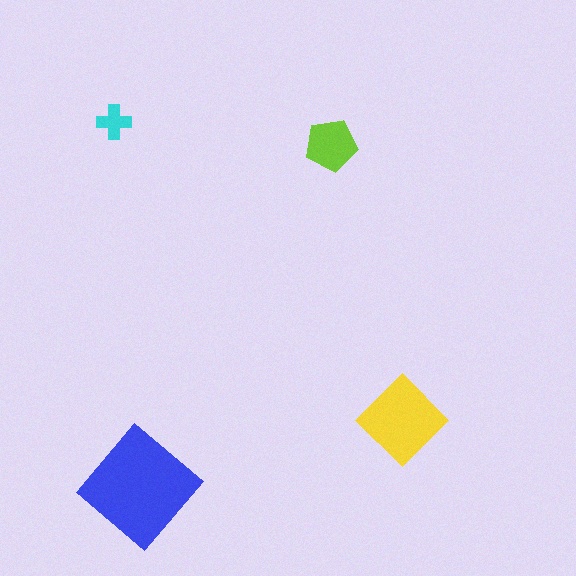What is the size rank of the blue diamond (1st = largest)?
1st.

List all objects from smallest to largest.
The cyan cross, the lime pentagon, the yellow diamond, the blue diamond.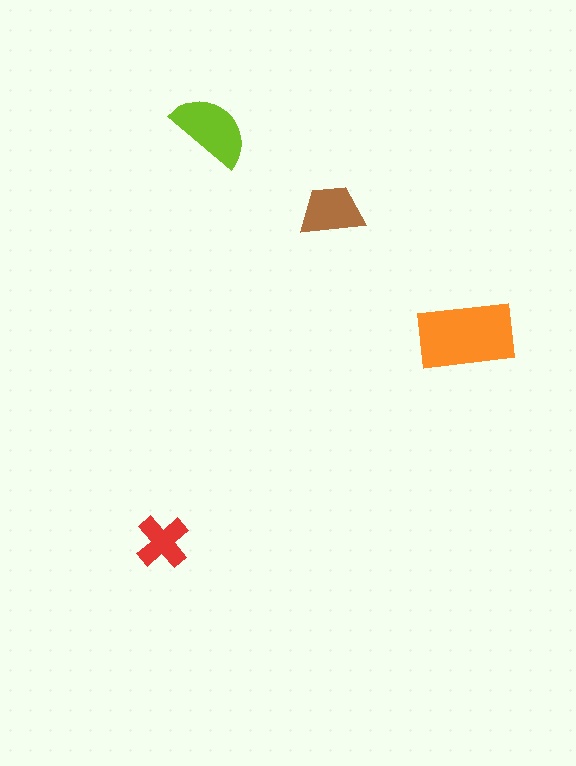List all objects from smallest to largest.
The red cross, the brown trapezoid, the lime semicircle, the orange rectangle.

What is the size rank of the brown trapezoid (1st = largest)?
3rd.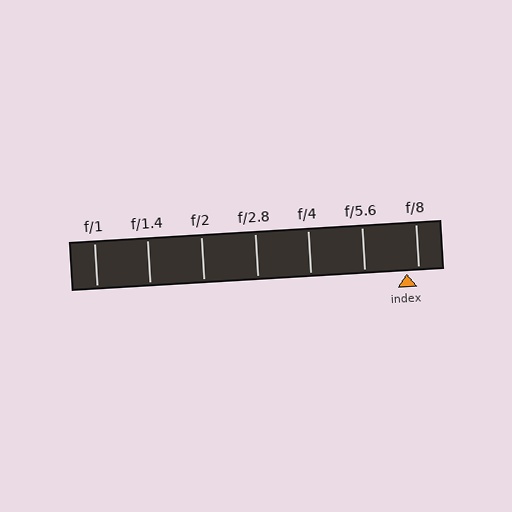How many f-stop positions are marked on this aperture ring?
There are 7 f-stop positions marked.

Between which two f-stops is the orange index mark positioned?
The index mark is between f/5.6 and f/8.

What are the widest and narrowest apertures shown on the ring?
The widest aperture shown is f/1 and the narrowest is f/8.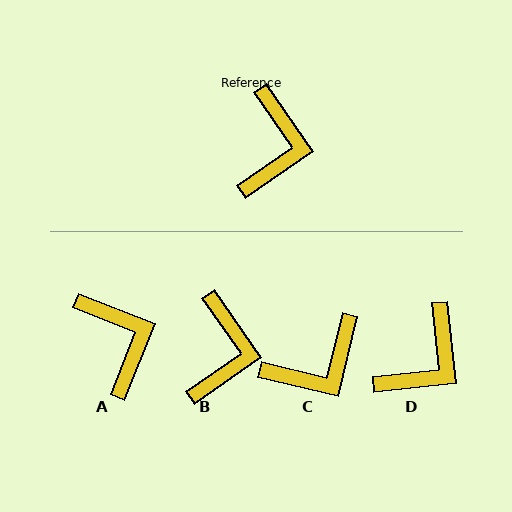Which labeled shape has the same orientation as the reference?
B.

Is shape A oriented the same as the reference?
No, it is off by about 34 degrees.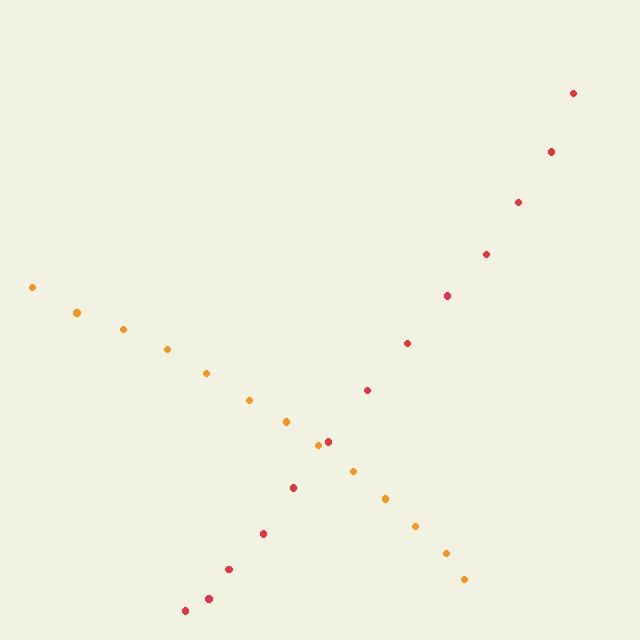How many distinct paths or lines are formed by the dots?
There are 2 distinct paths.